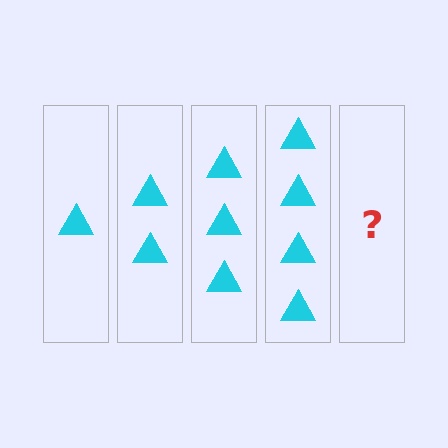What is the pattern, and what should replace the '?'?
The pattern is that each step adds one more triangle. The '?' should be 5 triangles.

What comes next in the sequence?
The next element should be 5 triangles.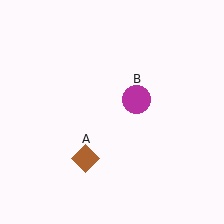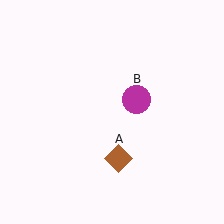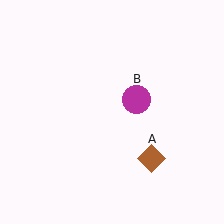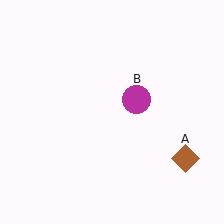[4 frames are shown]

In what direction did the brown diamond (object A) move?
The brown diamond (object A) moved right.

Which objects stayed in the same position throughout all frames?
Magenta circle (object B) remained stationary.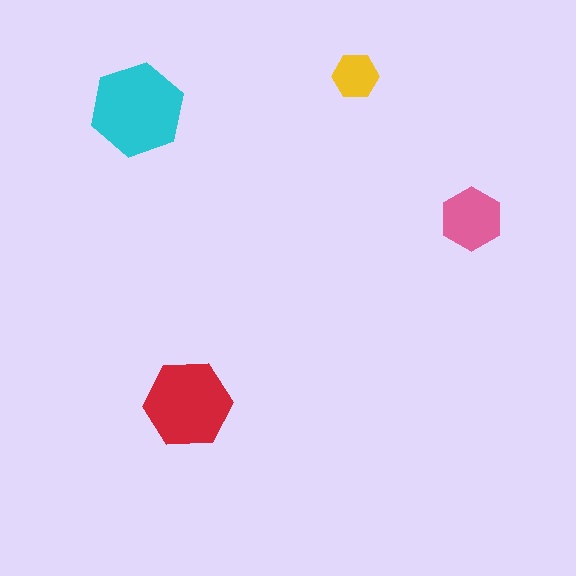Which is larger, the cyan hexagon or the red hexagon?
The cyan one.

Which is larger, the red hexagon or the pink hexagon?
The red one.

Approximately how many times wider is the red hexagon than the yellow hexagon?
About 2 times wider.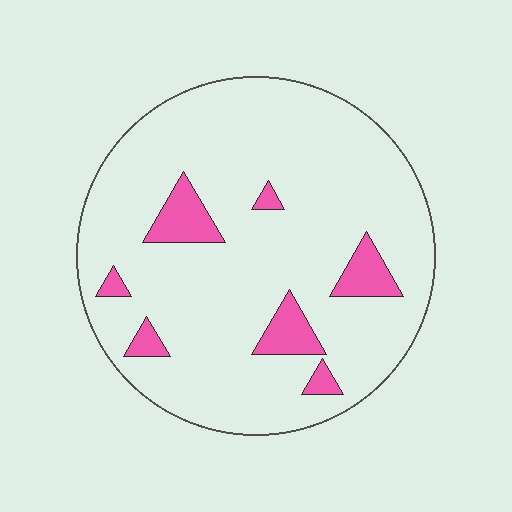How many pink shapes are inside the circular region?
7.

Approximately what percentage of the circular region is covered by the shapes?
Approximately 10%.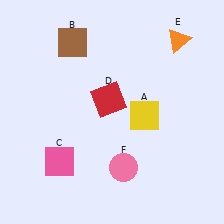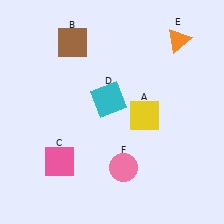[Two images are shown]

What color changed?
The square (D) changed from red in Image 1 to cyan in Image 2.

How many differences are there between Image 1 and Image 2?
There is 1 difference between the two images.